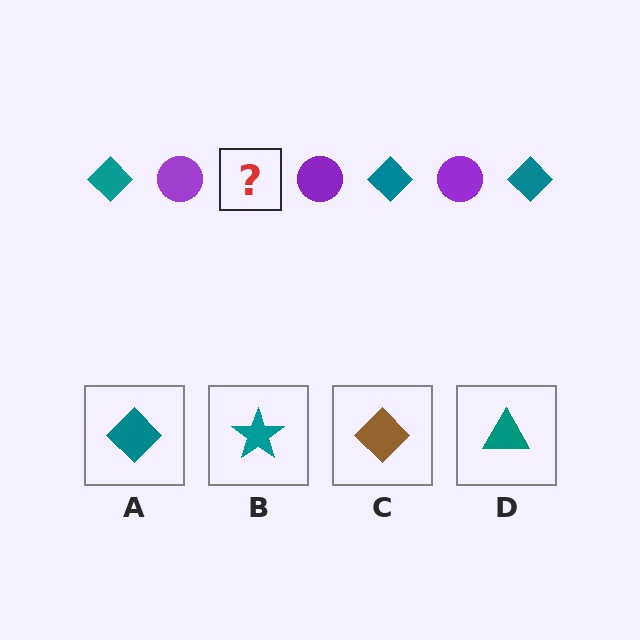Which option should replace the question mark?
Option A.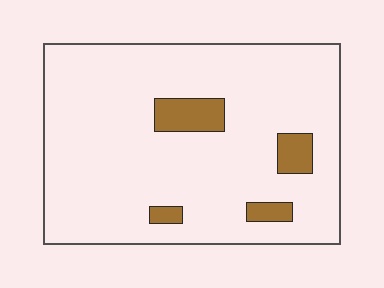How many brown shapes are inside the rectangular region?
4.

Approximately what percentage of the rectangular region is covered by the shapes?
Approximately 10%.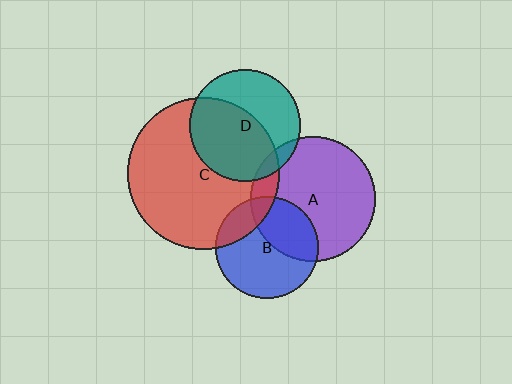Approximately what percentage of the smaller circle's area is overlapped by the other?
Approximately 35%.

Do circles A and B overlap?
Yes.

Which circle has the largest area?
Circle C (red).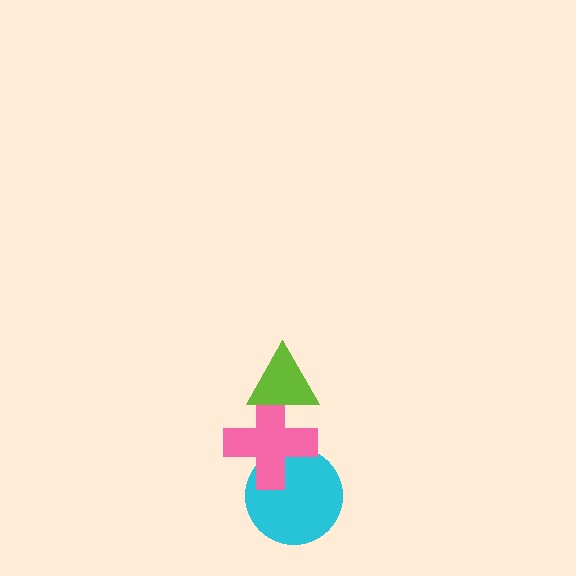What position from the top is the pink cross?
The pink cross is 2nd from the top.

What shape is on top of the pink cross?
The lime triangle is on top of the pink cross.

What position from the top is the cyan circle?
The cyan circle is 3rd from the top.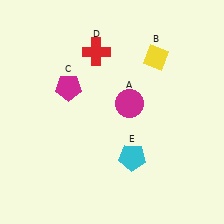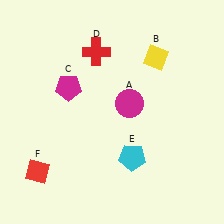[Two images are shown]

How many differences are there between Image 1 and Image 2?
There is 1 difference between the two images.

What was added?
A red diamond (F) was added in Image 2.